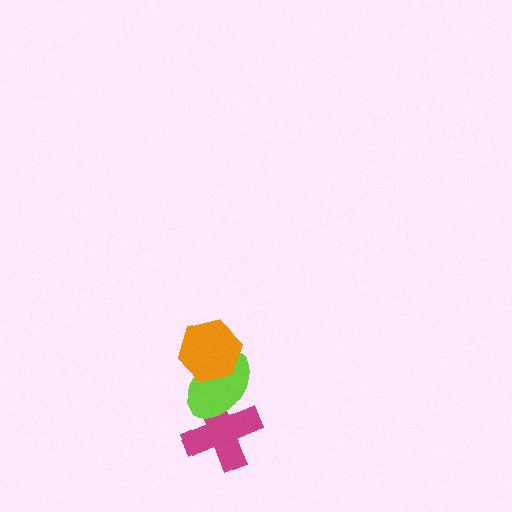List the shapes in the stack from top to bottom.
From top to bottom: the orange hexagon, the lime ellipse, the magenta cross.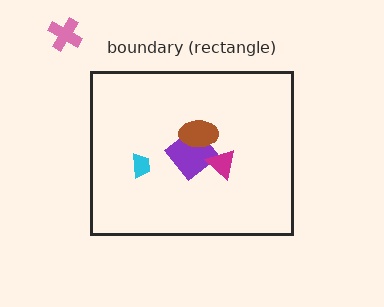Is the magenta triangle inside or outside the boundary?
Inside.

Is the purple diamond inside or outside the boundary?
Inside.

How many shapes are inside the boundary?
4 inside, 1 outside.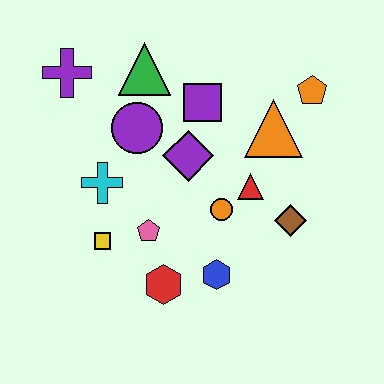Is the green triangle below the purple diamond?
No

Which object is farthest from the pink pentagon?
The orange pentagon is farthest from the pink pentagon.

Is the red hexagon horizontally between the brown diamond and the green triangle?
Yes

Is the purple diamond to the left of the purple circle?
No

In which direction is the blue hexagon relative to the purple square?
The blue hexagon is below the purple square.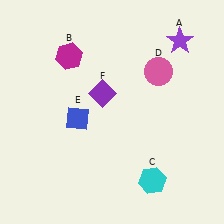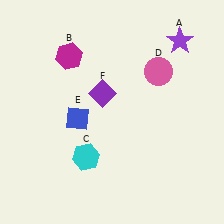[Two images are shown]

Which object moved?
The cyan hexagon (C) moved left.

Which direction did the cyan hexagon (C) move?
The cyan hexagon (C) moved left.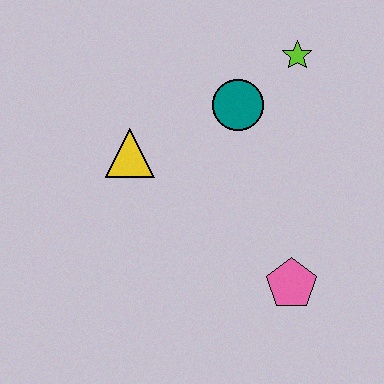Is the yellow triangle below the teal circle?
Yes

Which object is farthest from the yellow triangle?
The pink pentagon is farthest from the yellow triangle.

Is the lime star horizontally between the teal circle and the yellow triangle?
No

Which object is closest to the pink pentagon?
The teal circle is closest to the pink pentagon.